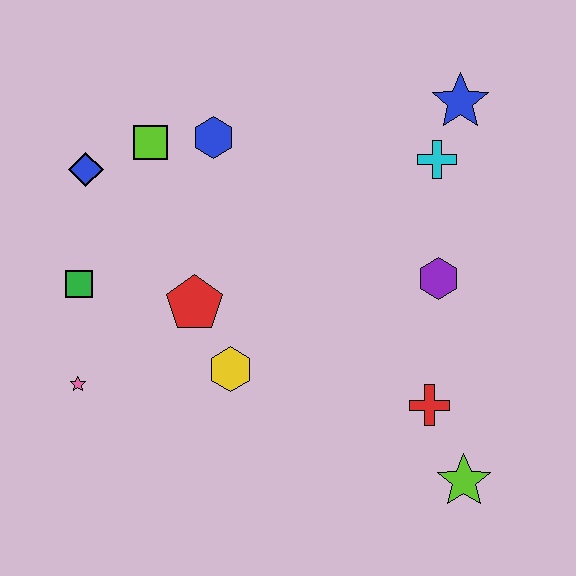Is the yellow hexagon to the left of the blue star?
Yes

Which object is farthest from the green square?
The lime star is farthest from the green square.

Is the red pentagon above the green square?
No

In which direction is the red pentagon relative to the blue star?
The red pentagon is to the left of the blue star.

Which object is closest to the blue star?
The cyan cross is closest to the blue star.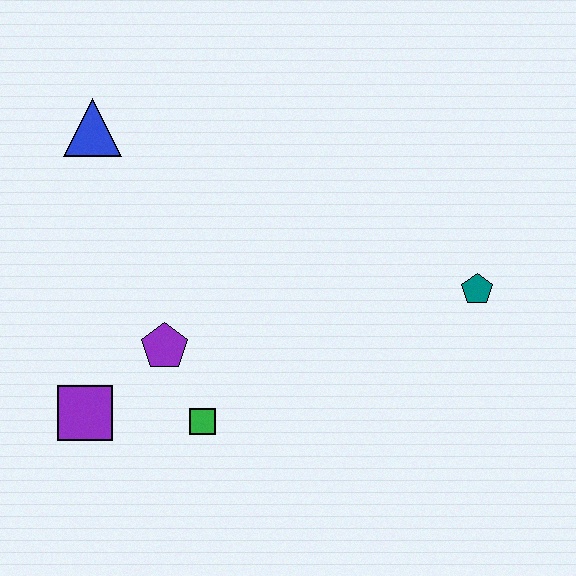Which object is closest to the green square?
The purple pentagon is closest to the green square.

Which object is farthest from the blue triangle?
The teal pentagon is farthest from the blue triangle.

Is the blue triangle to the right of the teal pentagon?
No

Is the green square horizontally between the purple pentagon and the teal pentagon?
Yes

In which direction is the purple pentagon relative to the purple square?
The purple pentagon is to the right of the purple square.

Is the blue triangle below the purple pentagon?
No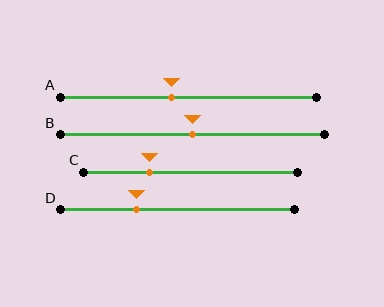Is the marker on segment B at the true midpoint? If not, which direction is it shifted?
Yes, the marker on segment B is at the true midpoint.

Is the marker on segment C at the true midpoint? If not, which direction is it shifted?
No, the marker on segment C is shifted to the left by about 19% of the segment length.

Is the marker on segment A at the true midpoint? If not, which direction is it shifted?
No, the marker on segment A is shifted to the left by about 7% of the segment length.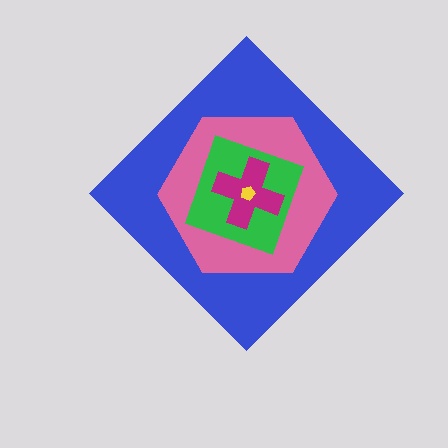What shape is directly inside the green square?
The magenta cross.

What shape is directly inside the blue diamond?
The pink hexagon.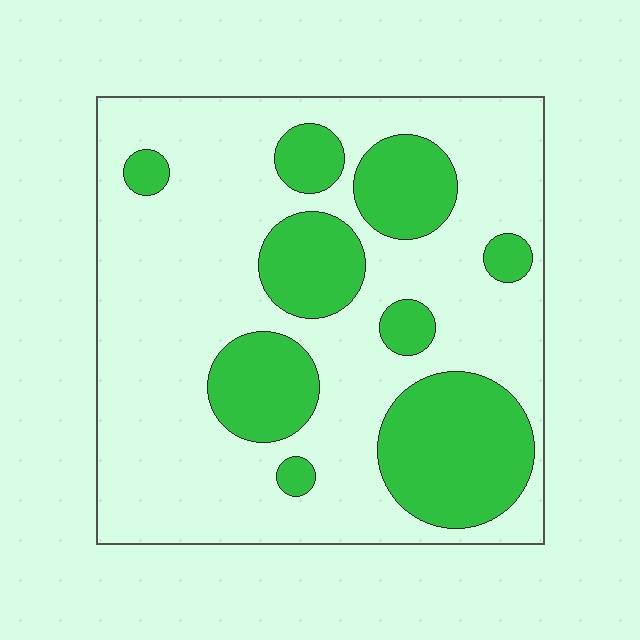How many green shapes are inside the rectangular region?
9.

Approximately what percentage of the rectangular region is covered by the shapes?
Approximately 30%.